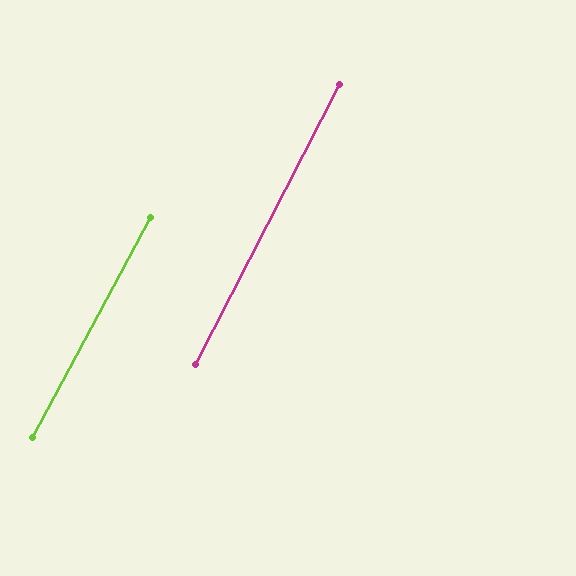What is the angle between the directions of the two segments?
Approximately 1 degree.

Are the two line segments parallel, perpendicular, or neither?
Parallel — their directions differ by only 0.9°.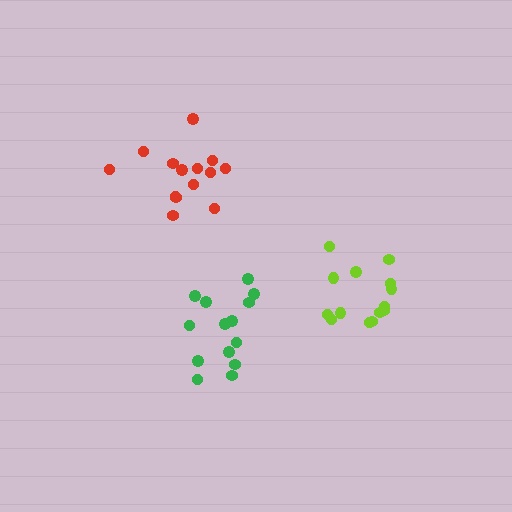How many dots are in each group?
Group 1: 14 dots, Group 2: 14 dots, Group 3: 14 dots (42 total).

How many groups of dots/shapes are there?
There are 3 groups.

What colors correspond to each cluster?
The clusters are colored: red, lime, green.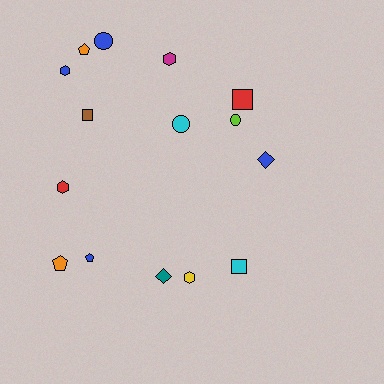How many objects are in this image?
There are 15 objects.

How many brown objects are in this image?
There is 1 brown object.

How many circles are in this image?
There are 3 circles.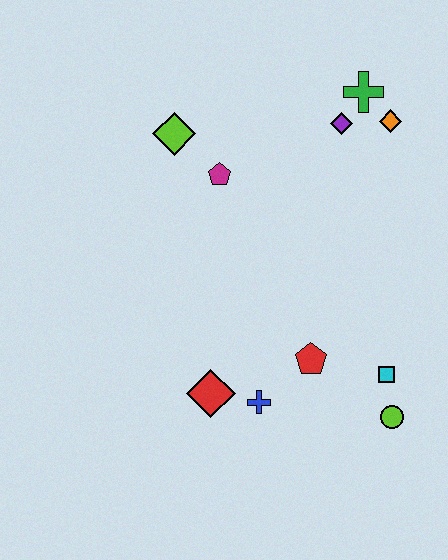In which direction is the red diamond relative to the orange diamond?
The red diamond is below the orange diamond.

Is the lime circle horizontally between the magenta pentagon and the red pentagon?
No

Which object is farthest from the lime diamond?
The lime circle is farthest from the lime diamond.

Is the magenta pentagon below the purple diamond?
Yes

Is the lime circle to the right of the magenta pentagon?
Yes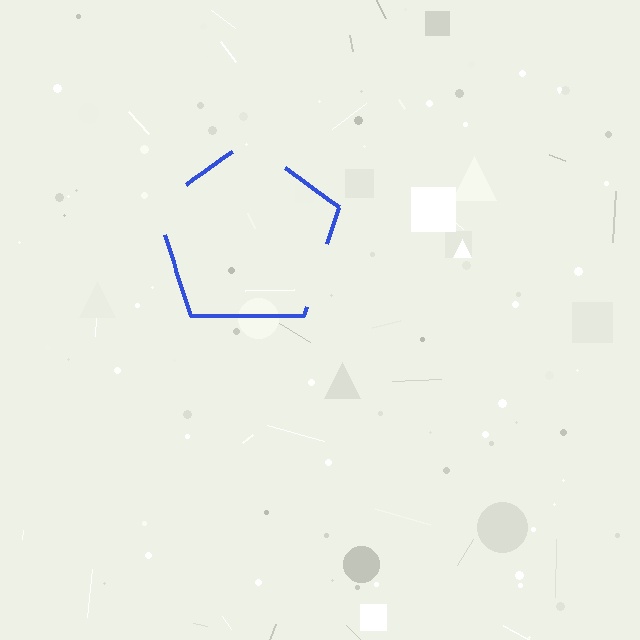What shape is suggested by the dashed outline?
The dashed outline suggests a pentagon.